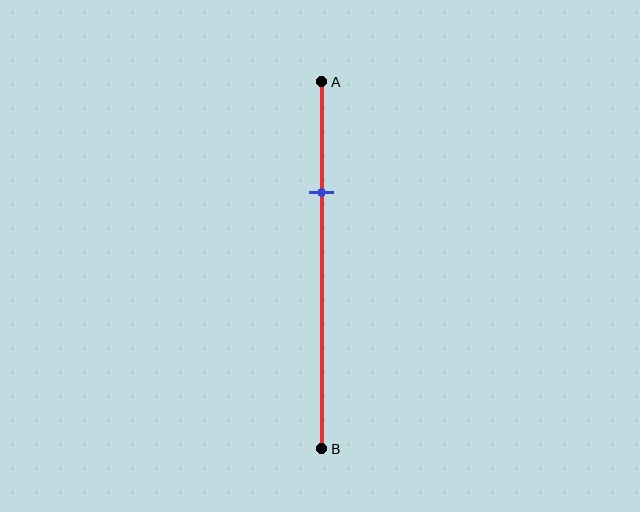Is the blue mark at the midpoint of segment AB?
No, the mark is at about 30% from A, not at the 50% midpoint.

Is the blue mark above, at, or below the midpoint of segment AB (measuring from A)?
The blue mark is above the midpoint of segment AB.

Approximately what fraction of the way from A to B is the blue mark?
The blue mark is approximately 30% of the way from A to B.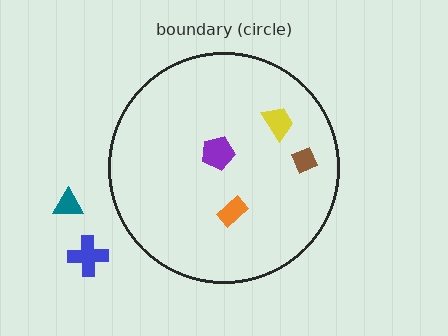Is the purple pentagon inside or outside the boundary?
Inside.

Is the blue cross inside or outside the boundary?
Outside.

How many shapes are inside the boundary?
4 inside, 2 outside.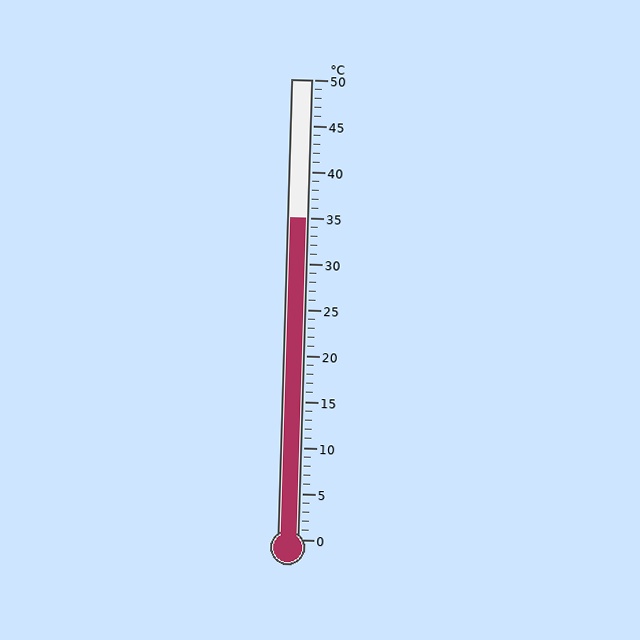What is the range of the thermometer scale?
The thermometer scale ranges from 0°C to 50°C.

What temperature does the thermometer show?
The thermometer shows approximately 35°C.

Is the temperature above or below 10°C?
The temperature is above 10°C.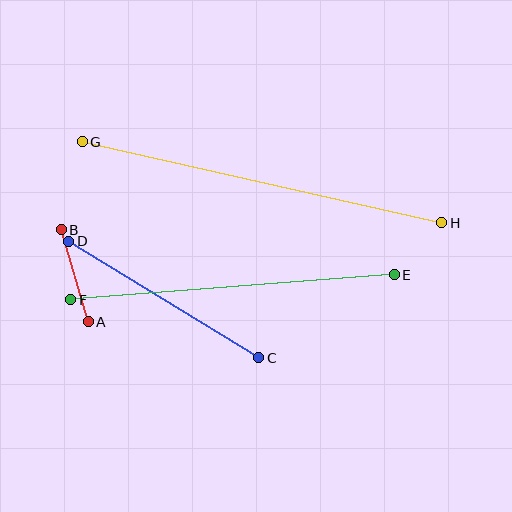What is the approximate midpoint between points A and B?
The midpoint is at approximately (75, 276) pixels.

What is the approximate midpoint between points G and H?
The midpoint is at approximately (262, 182) pixels.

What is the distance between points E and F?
The distance is approximately 325 pixels.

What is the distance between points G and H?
The distance is approximately 369 pixels.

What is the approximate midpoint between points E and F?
The midpoint is at approximately (233, 287) pixels.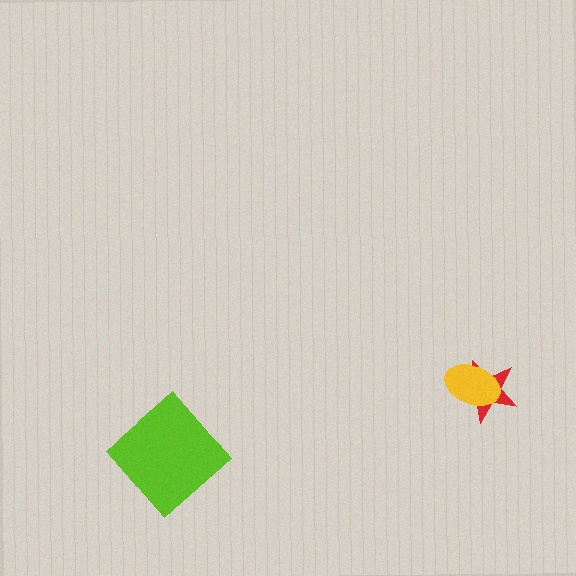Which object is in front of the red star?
The yellow ellipse is in front of the red star.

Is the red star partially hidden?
Yes, it is partially covered by another shape.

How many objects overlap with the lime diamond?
0 objects overlap with the lime diamond.